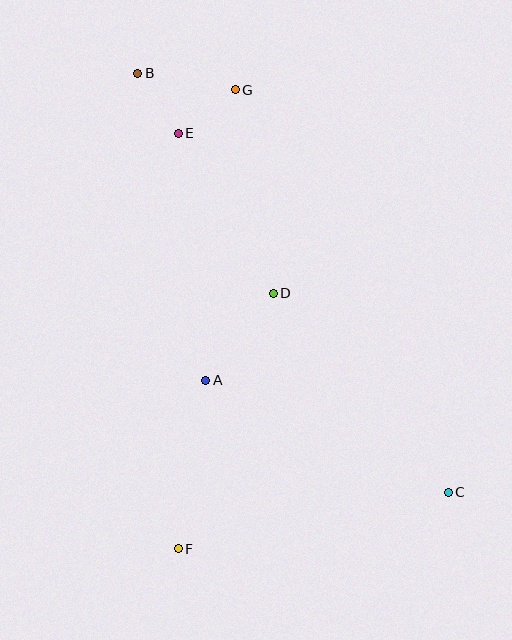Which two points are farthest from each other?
Points B and C are farthest from each other.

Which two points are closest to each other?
Points E and G are closest to each other.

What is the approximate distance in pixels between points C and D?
The distance between C and D is approximately 265 pixels.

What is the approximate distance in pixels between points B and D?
The distance between B and D is approximately 258 pixels.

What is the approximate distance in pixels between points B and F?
The distance between B and F is approximately 477 pixels.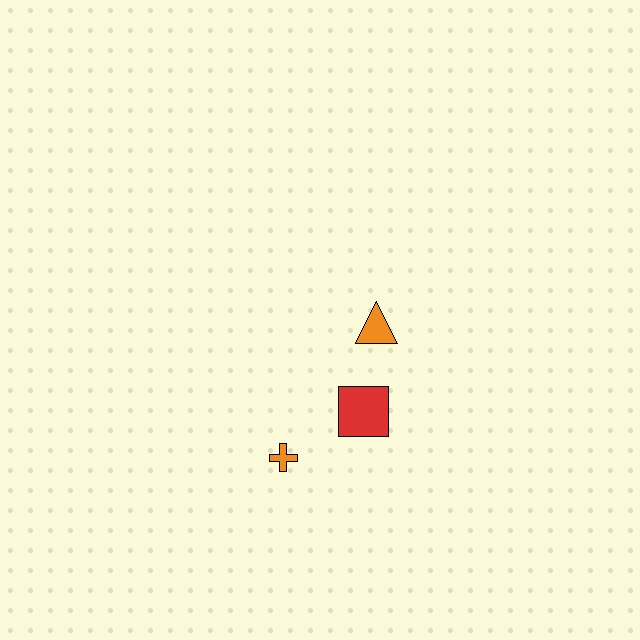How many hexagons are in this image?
There are no hexagons.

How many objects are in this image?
There are 3 objects.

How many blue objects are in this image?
There are no blue objects.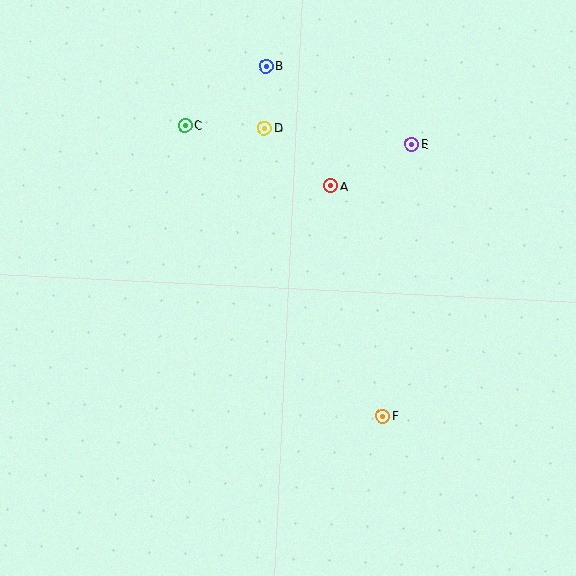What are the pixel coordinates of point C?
Point C is at (185, 125).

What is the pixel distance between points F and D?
The distance between F and D is 311 pixels.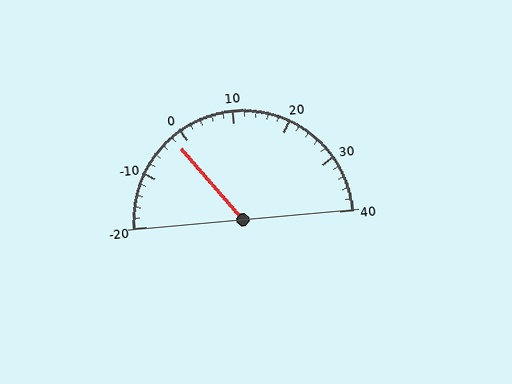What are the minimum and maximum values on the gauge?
The gauge ranges from -20 to 40.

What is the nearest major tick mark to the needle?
The nearest major tick mark is 0.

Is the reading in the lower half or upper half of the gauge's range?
The reading is in the lower half of the range (-20 to 40).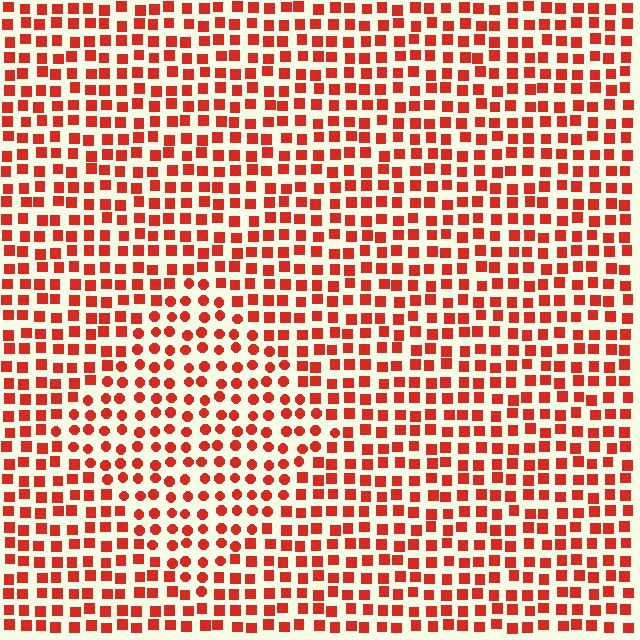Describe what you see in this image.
The image is filled with small red elements arranged in a uniform grid. A diamond-shaped region contains circles, while the surrounding area contains squares. The boundary is defined purely by the change in element shape.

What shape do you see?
I see a diamond.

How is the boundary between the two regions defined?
The boundary is defined by a change in element shape: circles inside vs. squares outside. All elements share the same color and spacing.